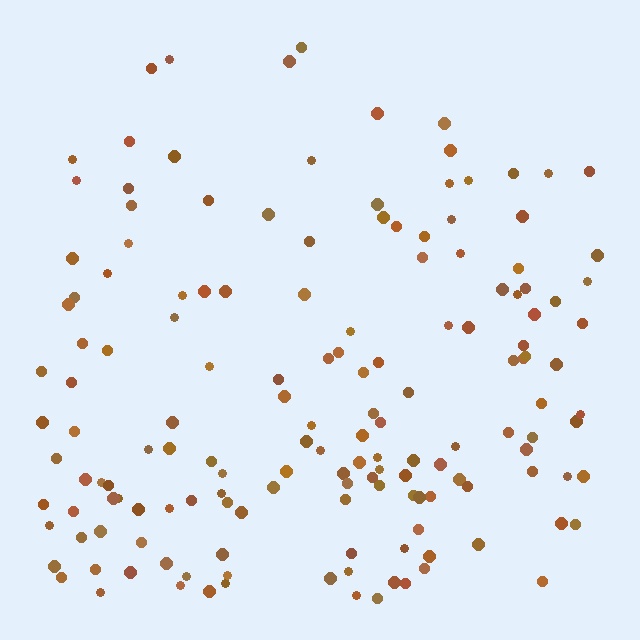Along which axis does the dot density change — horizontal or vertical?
Vertical.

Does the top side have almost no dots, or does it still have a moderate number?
Still a moderate number, just noticeably fewer than the bottom.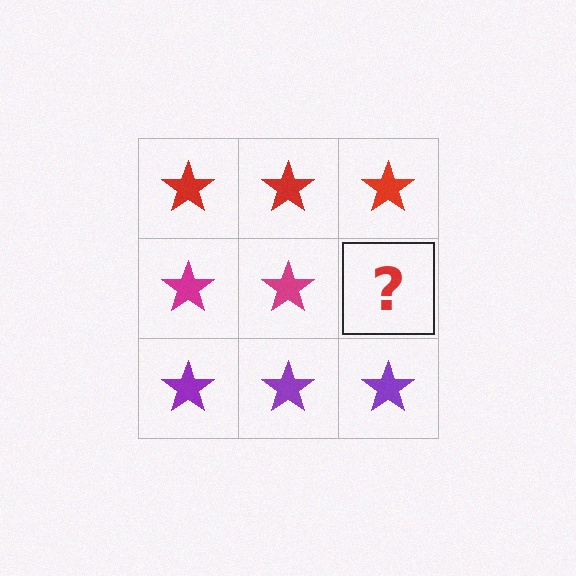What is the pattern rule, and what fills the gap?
The rule is that each row has a consistent color. The gap should be filled with a magenta star.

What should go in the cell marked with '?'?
The missing cell should contain a magenta star.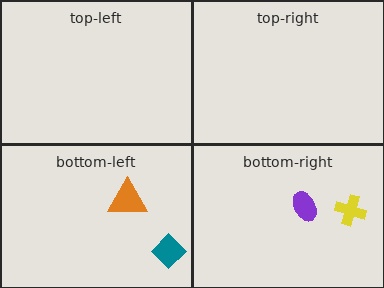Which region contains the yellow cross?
The bottom-right region.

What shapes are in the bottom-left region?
The orange triangle, the teal diamond.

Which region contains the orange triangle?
The bottom-left region.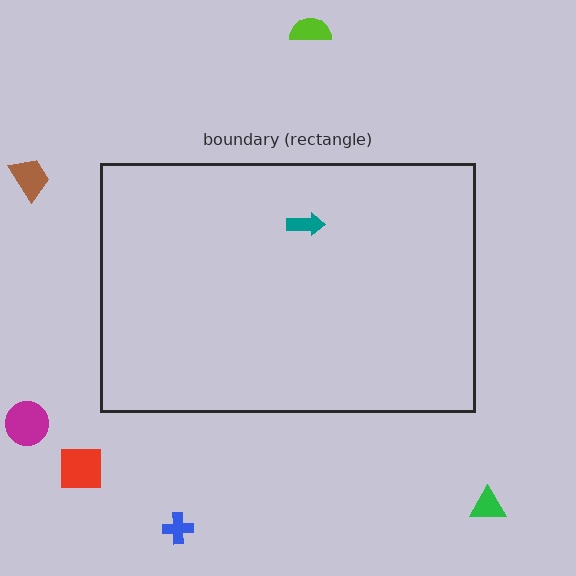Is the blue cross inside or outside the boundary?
Outside.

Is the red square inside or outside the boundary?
Outside.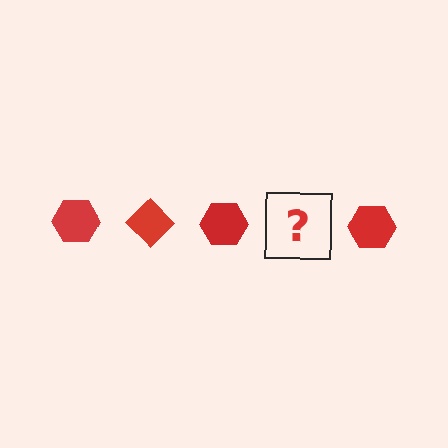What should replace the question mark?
The question mark should be replaced with a red diamond.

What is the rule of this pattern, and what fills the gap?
The rule is that the pattern cycles through hexagon, diamond shapes in red. The gap should be filled with a red diamond.